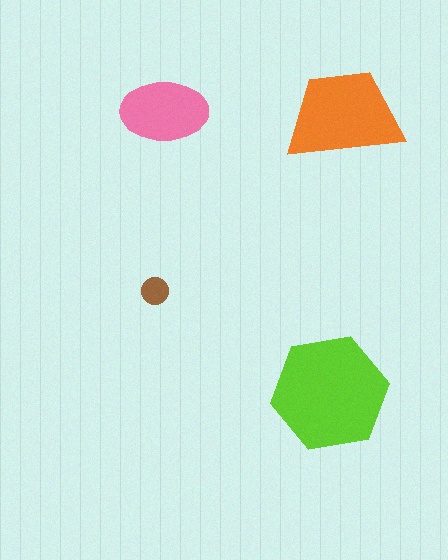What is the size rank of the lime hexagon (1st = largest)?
1st.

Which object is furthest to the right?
The orange trapezoid is rightmost.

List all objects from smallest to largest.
The brown circle, the pink ellipse, the orange trapezoid, the lime hexagon.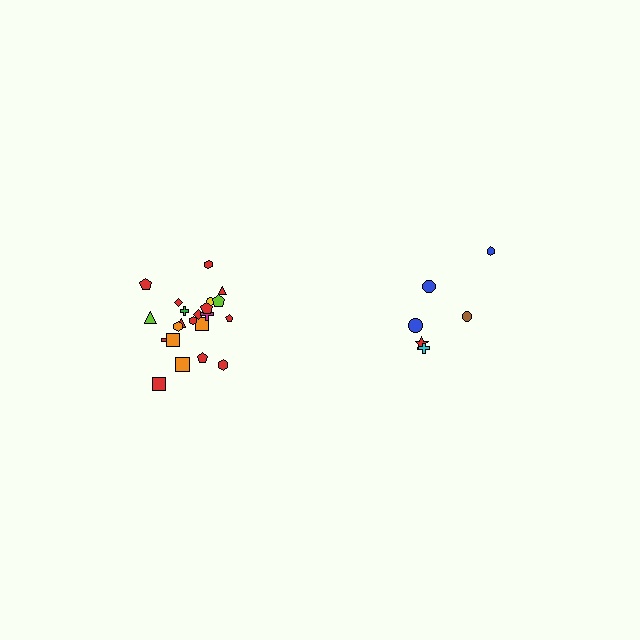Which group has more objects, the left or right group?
The left group.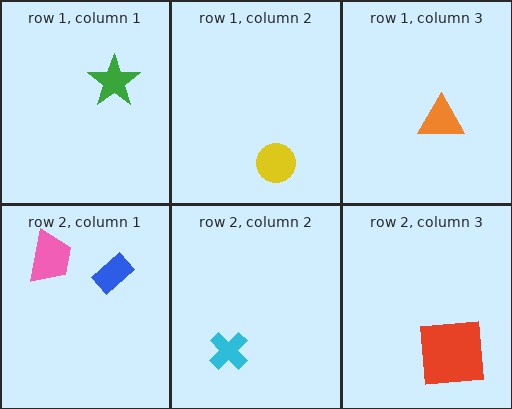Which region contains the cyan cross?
The row 2, column 2 region.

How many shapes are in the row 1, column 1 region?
1.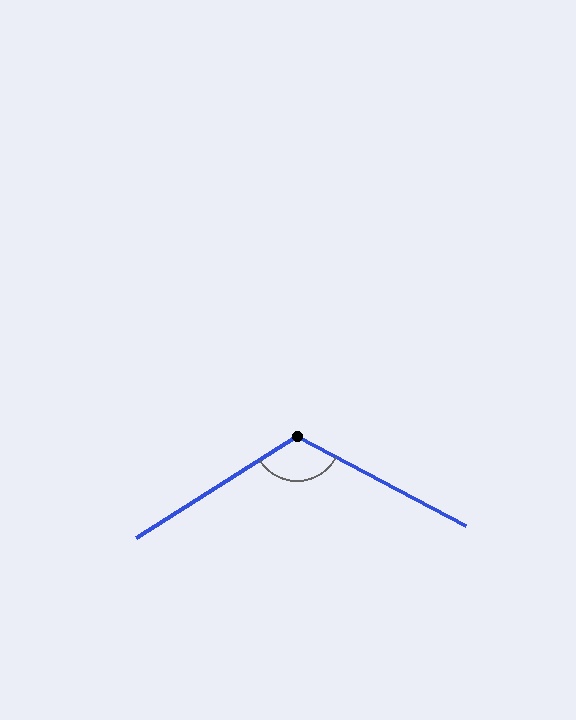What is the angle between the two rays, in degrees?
Approximately 120 degrees.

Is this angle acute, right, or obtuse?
It is obtuse.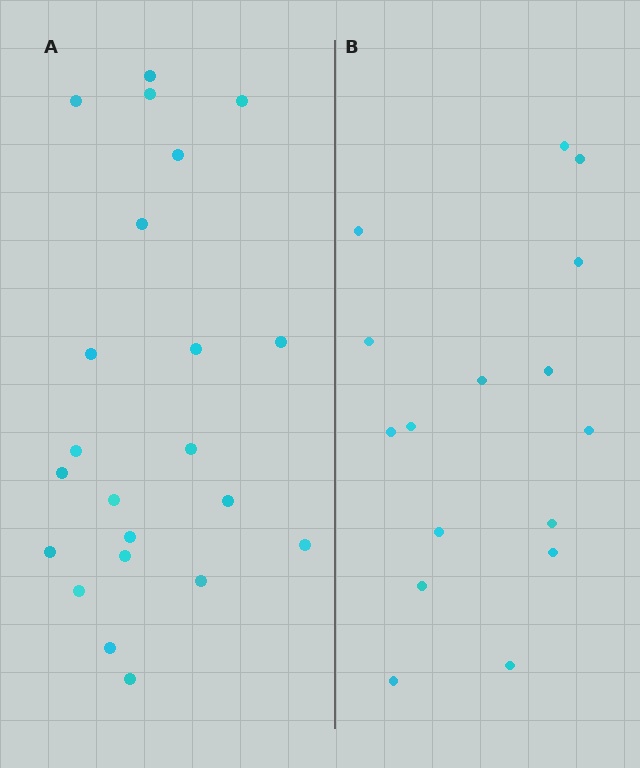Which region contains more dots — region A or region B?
Region A (the left region) has more dots.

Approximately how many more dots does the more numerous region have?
Region A has about 6 more dots than region B.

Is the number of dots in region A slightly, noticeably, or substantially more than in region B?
Region A has noticeably more, but not dramatically so. The ratio is roughly 1.4 to 1.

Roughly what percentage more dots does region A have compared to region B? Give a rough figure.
About 40% more.